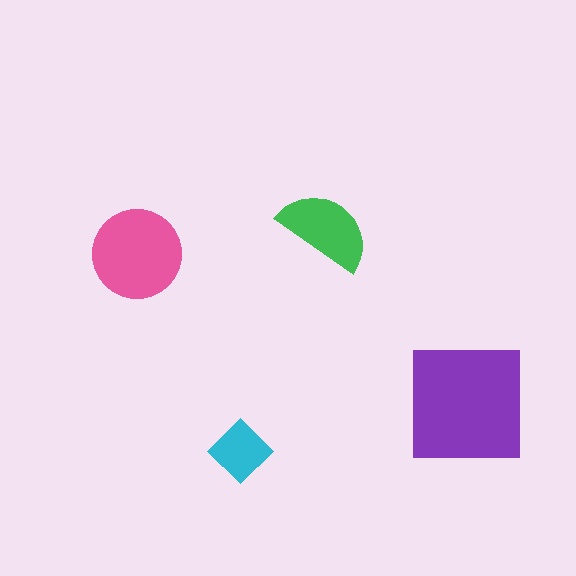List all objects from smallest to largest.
The cyan diamond, the green semicircle, the pink circle, the purple square.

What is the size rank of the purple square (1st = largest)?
1st.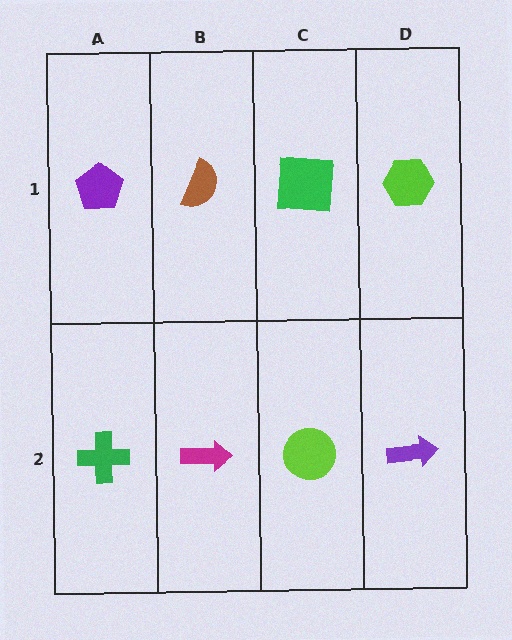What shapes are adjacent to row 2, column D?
A lime hexagon (row 1, column D), a lime circle (row 2, column C).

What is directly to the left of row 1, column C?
A brown semicircle.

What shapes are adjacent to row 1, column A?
A green cross (row 2, column A), a brown semicircle (row 1, column B).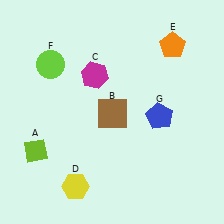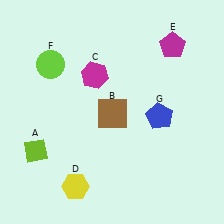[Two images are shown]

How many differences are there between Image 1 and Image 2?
There is 1 difference between the two images.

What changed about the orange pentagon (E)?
In Image 1, E is orange. In Image 2, it changed to magenta.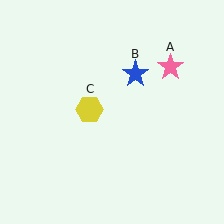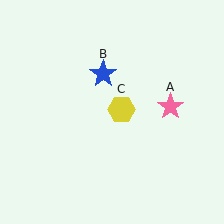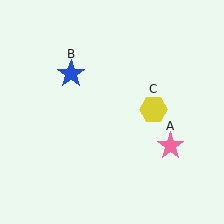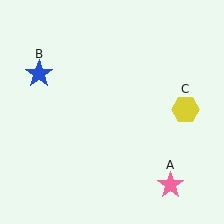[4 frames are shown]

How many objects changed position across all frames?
3 objects changed position: pink star (object A), blue star (object B), yellow hexagon (object C).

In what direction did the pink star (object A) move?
The pink star (object A) moved down.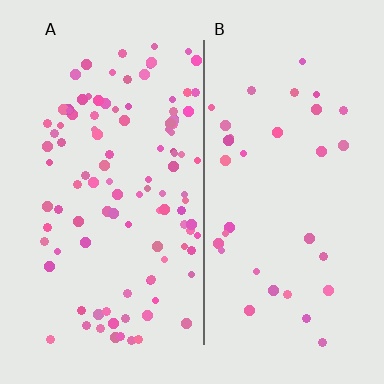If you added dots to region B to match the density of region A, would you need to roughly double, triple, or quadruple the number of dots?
Approximately triple.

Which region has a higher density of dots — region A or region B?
A (the left).